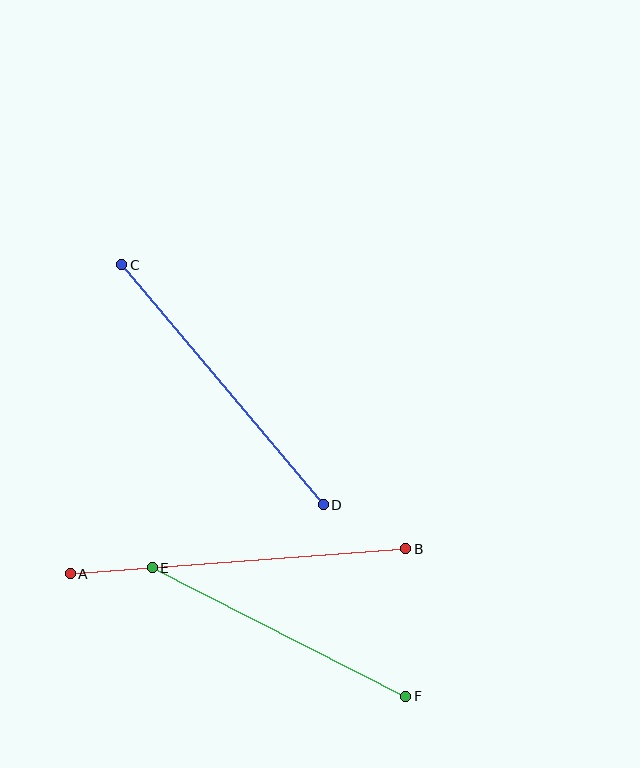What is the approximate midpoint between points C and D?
The midpoint is at approximately (223, 385) pixels.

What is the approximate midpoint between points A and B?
The midpoint is at approximately (238, 561) pixels.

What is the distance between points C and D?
The distance is approximately 313 pixels.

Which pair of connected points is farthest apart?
Points A and B are farthest apart.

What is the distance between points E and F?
The distance is approximately 284 pixels.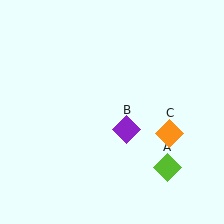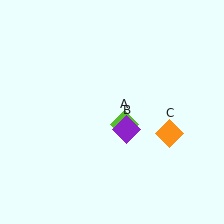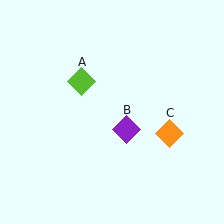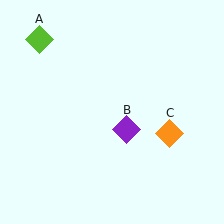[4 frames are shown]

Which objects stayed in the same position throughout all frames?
Purple diamond (object B) and orange diamond (object C) remained stationary.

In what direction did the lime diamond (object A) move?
The lime diamond (object A) moved up and to the left.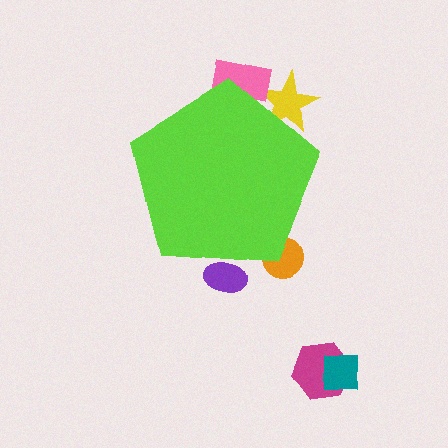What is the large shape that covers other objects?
A lime pentagon.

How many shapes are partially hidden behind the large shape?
4 shapes are partially hidden.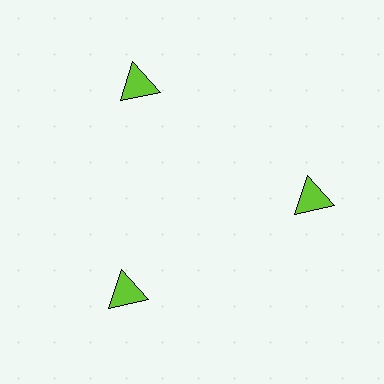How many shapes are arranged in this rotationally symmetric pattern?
There are 3 shapes, arranged in 3 groups of 1.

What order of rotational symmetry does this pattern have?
This pattern has 3-fold rotational symmetry.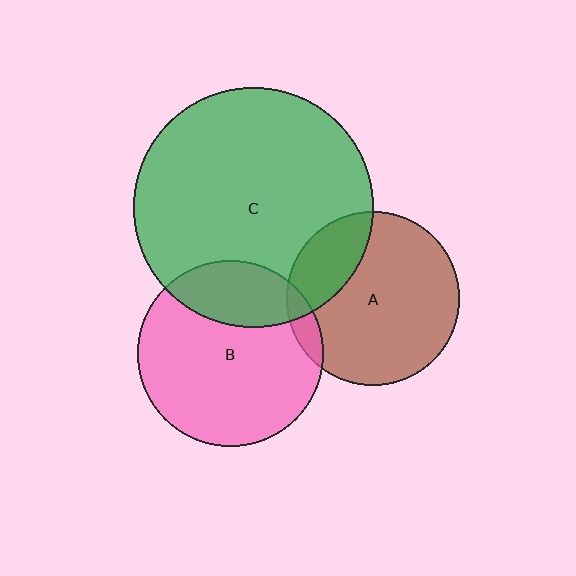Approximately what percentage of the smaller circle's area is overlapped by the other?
Approximately 25%.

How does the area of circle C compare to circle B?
Approximately 1.7 times.